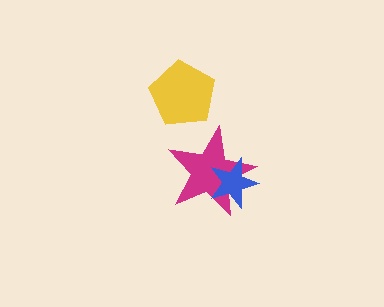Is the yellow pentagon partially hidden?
No, no other shape covers it.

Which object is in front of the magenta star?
The blue star is in front of the magenta star.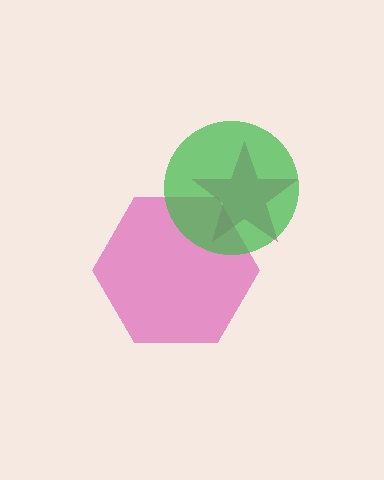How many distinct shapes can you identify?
There are 3 distinct shapes: a pink hexagon, a magenta star, a green circle.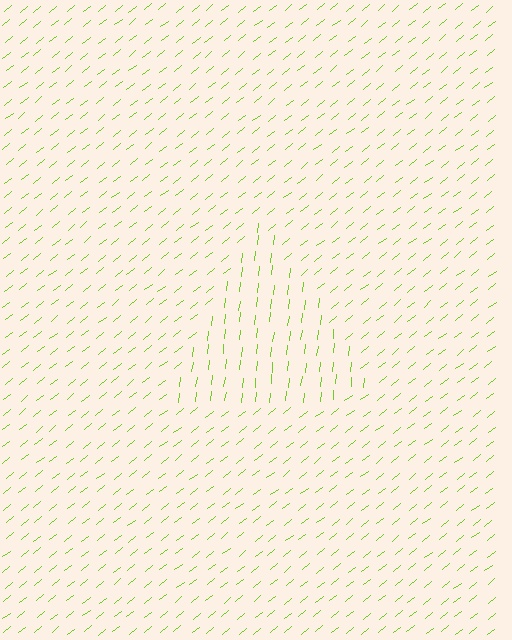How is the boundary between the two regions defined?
The boundary is defined purely by a change in line orientation (approximately 45 degrees difference). All lines are the same color and thickness.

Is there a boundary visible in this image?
Yes, there is a texture boundary formed by a change in line orientation.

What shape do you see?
I see a triangle.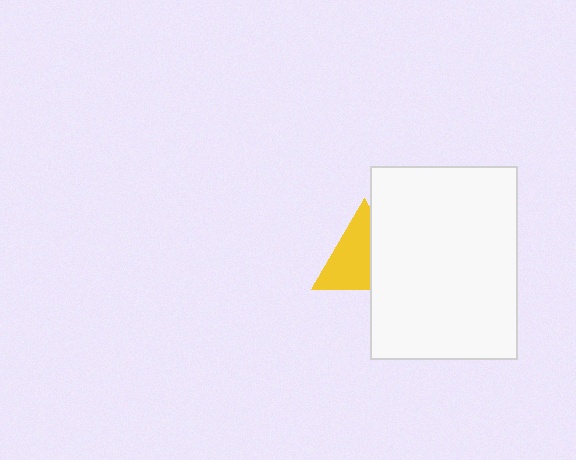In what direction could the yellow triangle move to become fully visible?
The yellow triangle could move left. That would shift it out from behind the white rectangle entirely.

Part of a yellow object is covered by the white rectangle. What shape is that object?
It is a triangle.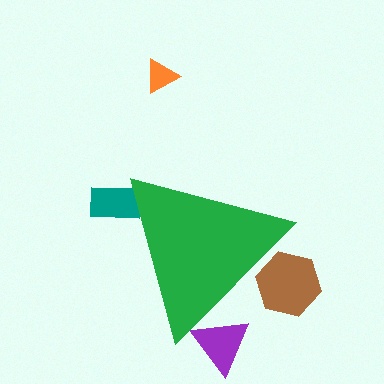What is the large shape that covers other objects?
A green triangle.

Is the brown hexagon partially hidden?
Yes, the brown hexagon is partially hidden behind the green triangle.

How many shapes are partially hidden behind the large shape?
3 shapes are partially hidden.